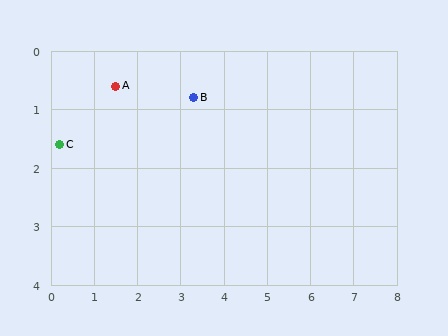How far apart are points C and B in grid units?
Points C and B are about 3.2 grid units apart.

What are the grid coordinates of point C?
Point C is at approximately (0.2, 1.6).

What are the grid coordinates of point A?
Point A is at approximately (1.5, 0.6).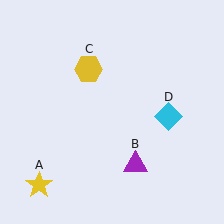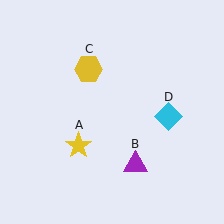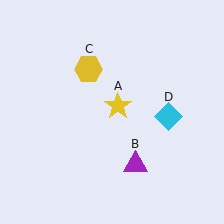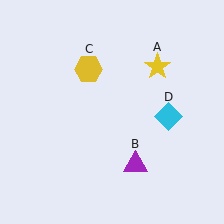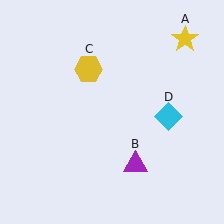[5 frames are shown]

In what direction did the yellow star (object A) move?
The yellow star (object A) moved up and to the right.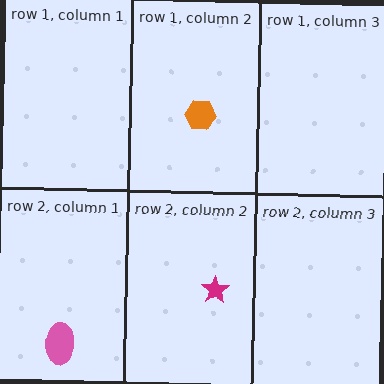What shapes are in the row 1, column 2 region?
The orange hexagon.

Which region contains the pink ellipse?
The row 2, column 1 region.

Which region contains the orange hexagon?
The row 1, column 2 region.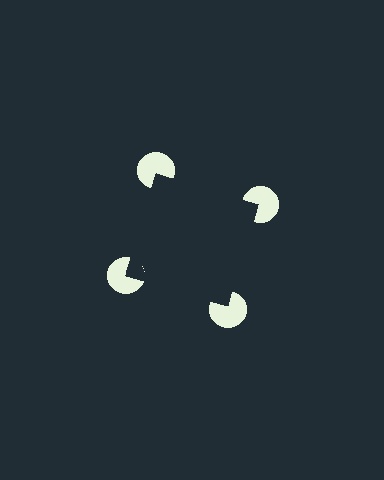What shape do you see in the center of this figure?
An illusory square — its edges are inferred from the aligned wedge cuts in the pac-man discs, not physically drawn.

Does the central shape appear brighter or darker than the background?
It typically appears slightly darker than the background, even though no actual brightness change is drawn.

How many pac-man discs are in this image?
There are 4 — one at each vertex of the illusory square.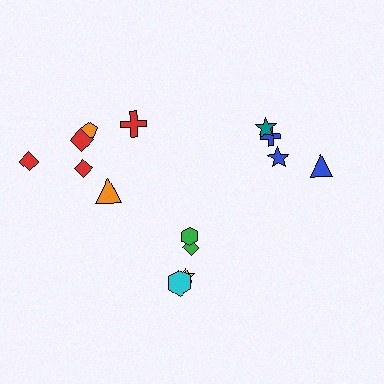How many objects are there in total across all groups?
There are 14 objects.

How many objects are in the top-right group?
There are 4 objects.